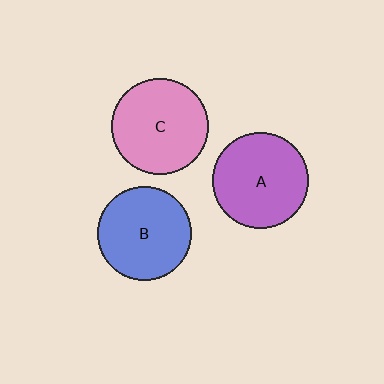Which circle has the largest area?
Circle C (pink).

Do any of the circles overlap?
No, none of the circles overlap.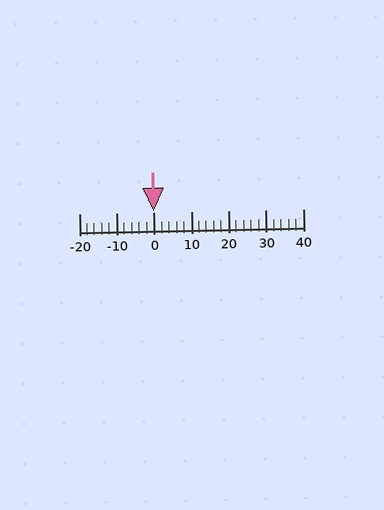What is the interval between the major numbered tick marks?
The major tick marks are spaced 10 units apart.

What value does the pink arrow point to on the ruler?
The pink arrow points to approximately 0.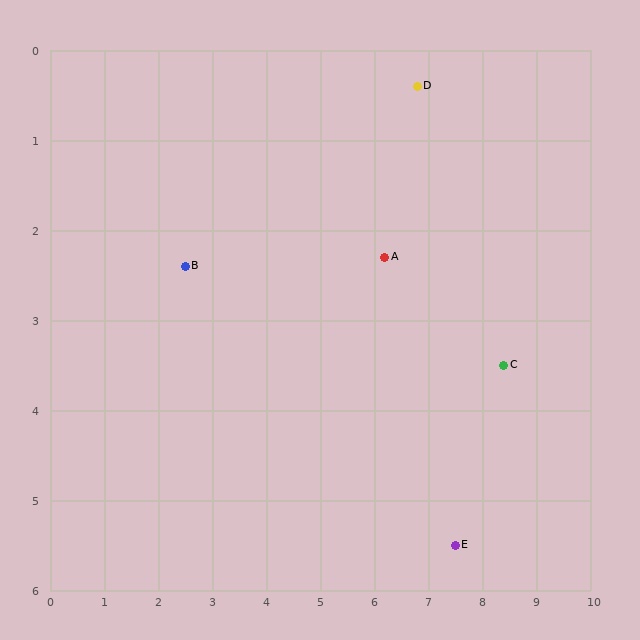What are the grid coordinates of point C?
Point C is at approximately (8.4, 3.5).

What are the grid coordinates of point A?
Point A is at approximately (6.2, 2.3).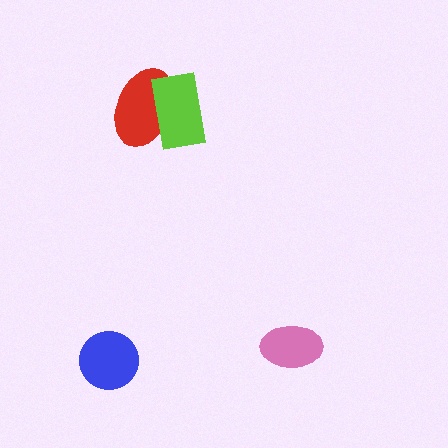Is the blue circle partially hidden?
No, no other shape covers it.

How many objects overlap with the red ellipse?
1 object overlaps with the red ellipse.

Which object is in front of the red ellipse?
The lime rectangle is in front of the red ellipse.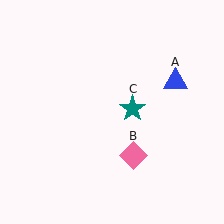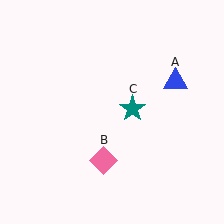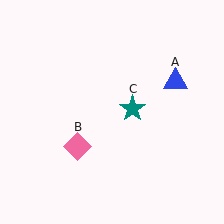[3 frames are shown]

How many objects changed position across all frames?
1 object changed position: pink diamond (object B).